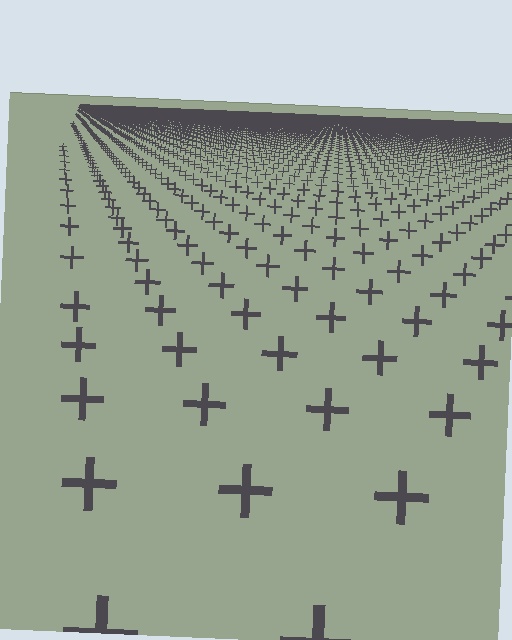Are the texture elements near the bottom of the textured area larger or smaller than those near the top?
Larger. Near the bottom, elements are closer to the viewer and appear at a bigger on-screen size.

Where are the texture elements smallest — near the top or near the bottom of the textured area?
Near the top.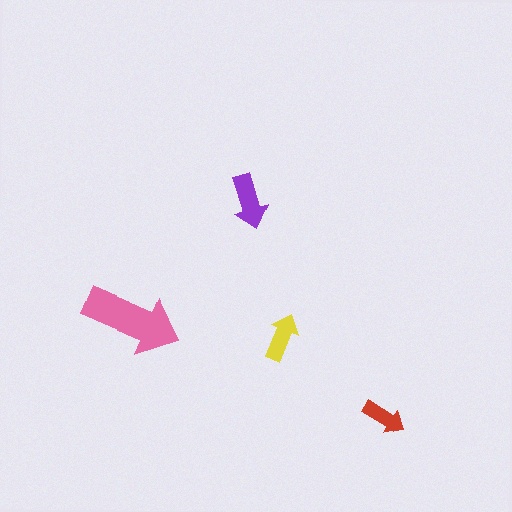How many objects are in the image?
There are 4 objects in the image.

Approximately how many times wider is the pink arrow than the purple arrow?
About 2 times wider.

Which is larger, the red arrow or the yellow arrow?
The yellow one.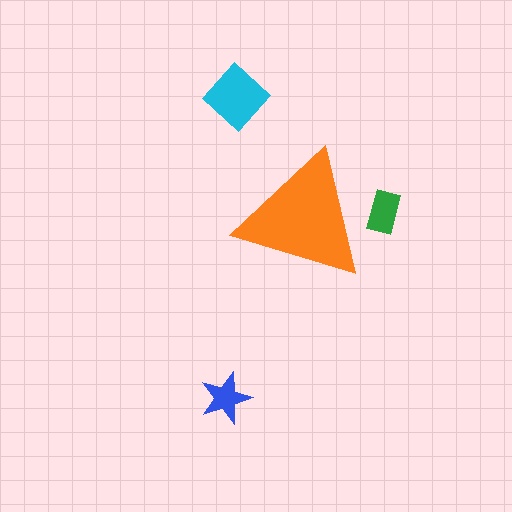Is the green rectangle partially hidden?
Yes, the green rectangle is partially hidden behind the orange triangle.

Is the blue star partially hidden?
No, the blue star is fully visible.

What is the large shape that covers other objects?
An orange triangle.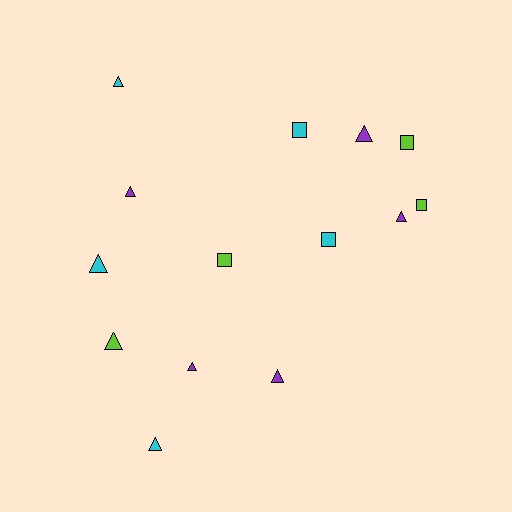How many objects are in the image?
There are 14 objects.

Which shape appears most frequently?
Triangle, with 9 objects.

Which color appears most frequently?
Purple, with 5 objects.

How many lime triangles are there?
There is 1 lime triangle.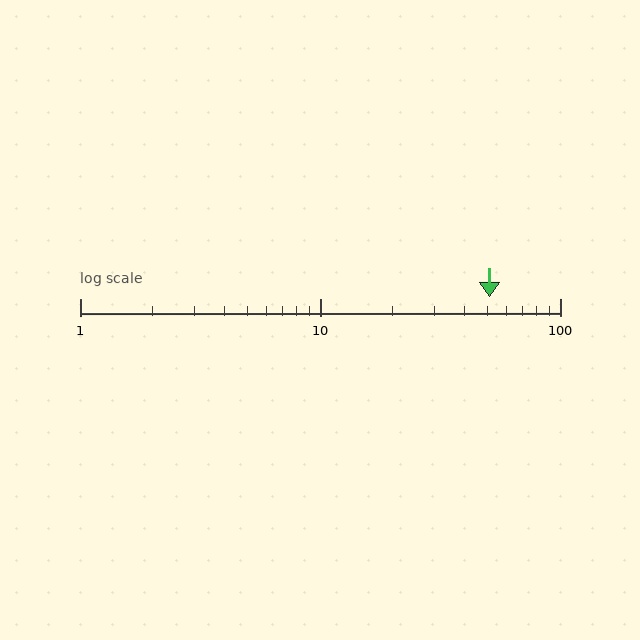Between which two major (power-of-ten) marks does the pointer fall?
The pointer is between 10 and 100.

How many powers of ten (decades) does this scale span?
The scale spans 2 decades, from 1 to 100.